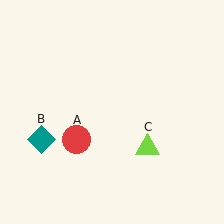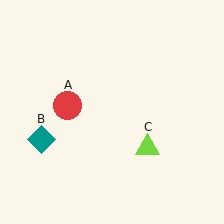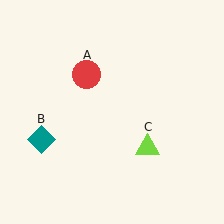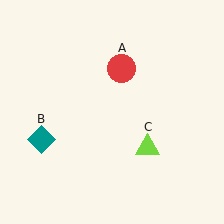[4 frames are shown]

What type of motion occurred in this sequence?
The red circle (object A) rotated clockwise around the center of the scene.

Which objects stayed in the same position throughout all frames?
Teal diamond (object B) and lime triangle (object C) remained stationary.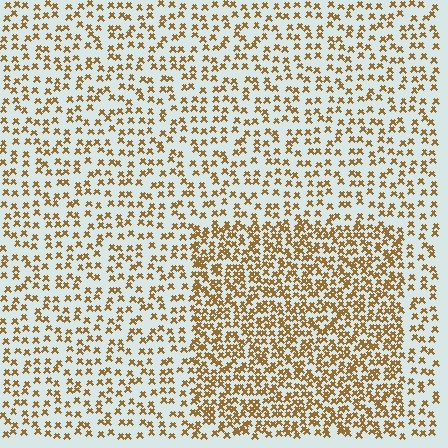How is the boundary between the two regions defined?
The boundary is defined by a change in element density (approximately 2.0x ratio). All elements are the same color, size, and shape.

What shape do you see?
I see a rectangle.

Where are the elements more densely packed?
The elements are more densely packed inside the rectangle boundary.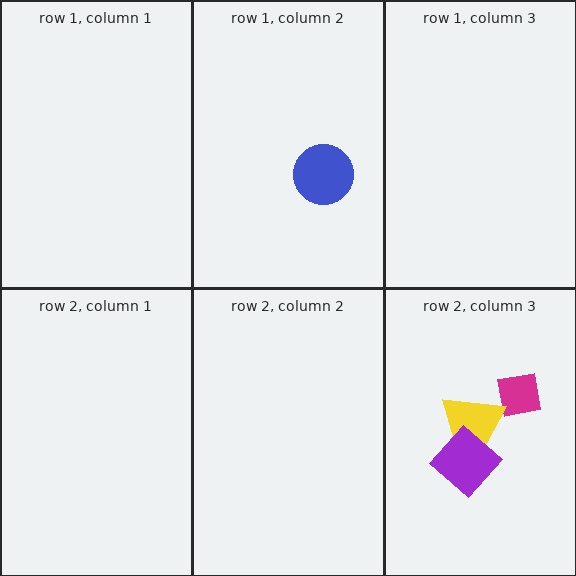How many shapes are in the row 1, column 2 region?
1.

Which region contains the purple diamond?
The row 2, column 3 region.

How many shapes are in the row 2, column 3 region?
3.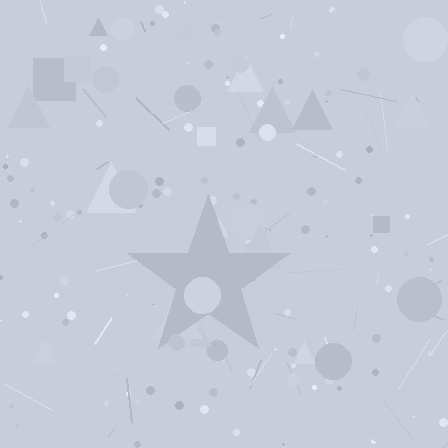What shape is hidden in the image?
A star is hidden in the image.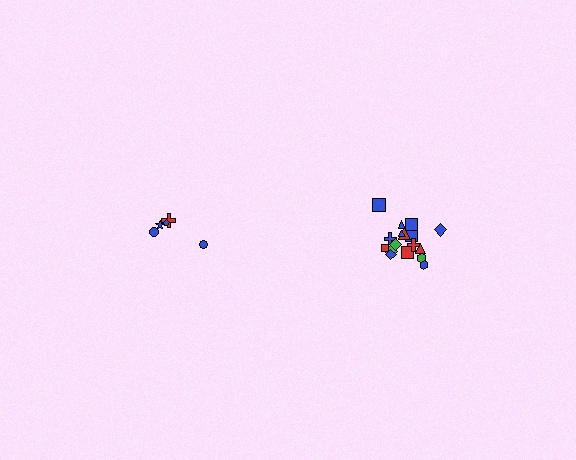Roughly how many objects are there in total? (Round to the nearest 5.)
Roughly 25 objects in total.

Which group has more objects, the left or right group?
The right group.